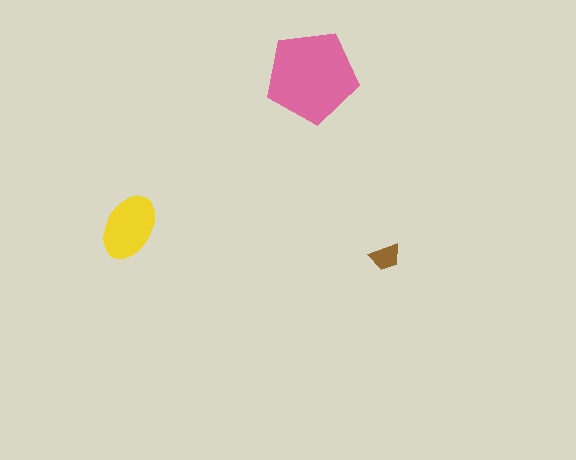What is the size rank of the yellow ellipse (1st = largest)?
2nd.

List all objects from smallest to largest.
The brown trapezoid, the yellow ellipse, the pink pentagon.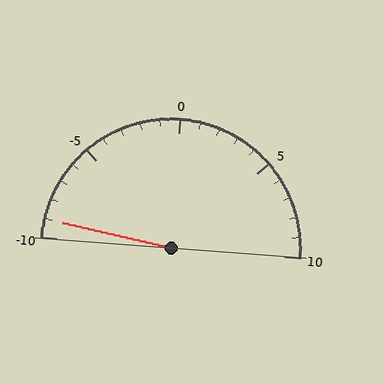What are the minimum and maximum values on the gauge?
The gauge ranges from -10 to 10.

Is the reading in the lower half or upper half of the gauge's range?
The reading is in the lower half of the range (-10 to 10).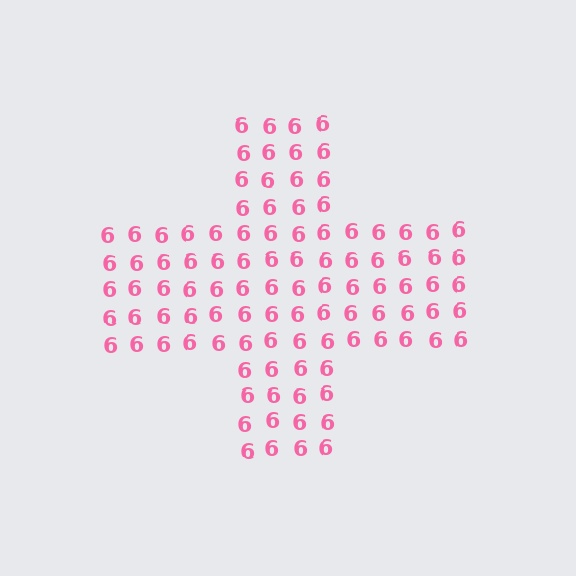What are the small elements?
The small elements are digit 6's.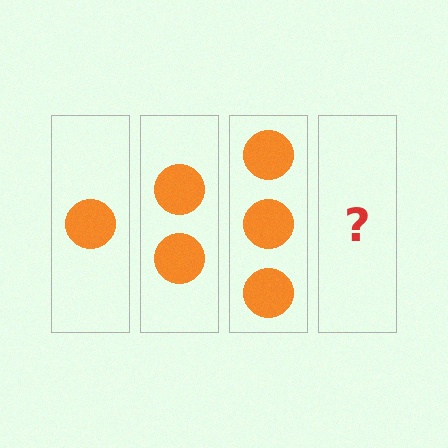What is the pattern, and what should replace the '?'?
The pattern is that each step adds one more circle. The '?' should be 4 circles.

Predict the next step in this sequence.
The next step is 4 circles.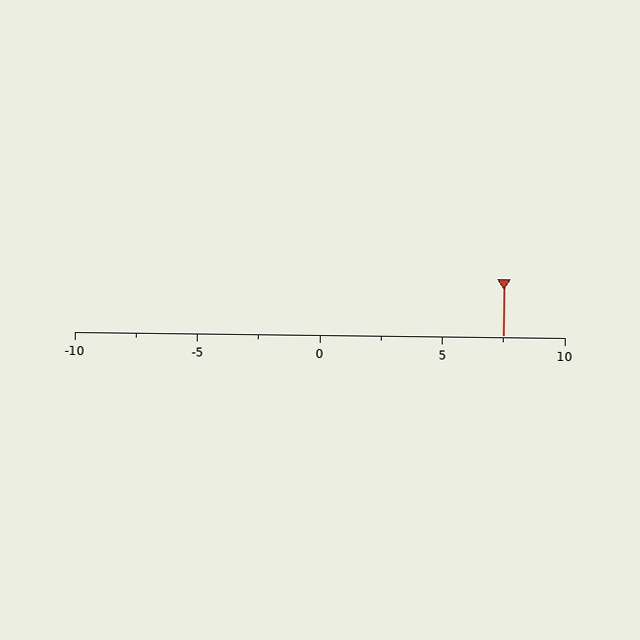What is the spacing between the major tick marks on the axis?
The major ticks are spaced 5 apart.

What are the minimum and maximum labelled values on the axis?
The axis runs from -10 to 10.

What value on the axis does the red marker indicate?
The marker indicates approximately 7.5.